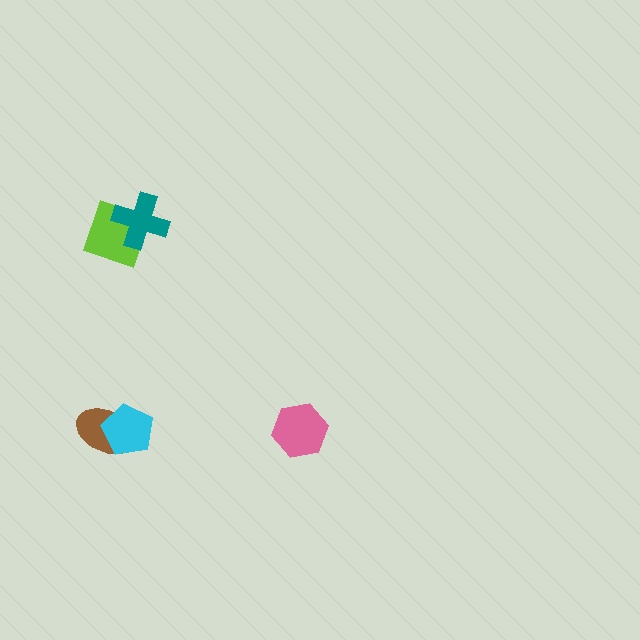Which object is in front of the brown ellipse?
The cyan pentagon is in front of the brown ellipse.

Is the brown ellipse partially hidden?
Yes, it is partially covered by another shape.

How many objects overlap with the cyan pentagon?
1 object overlaps with the cyan pentagon.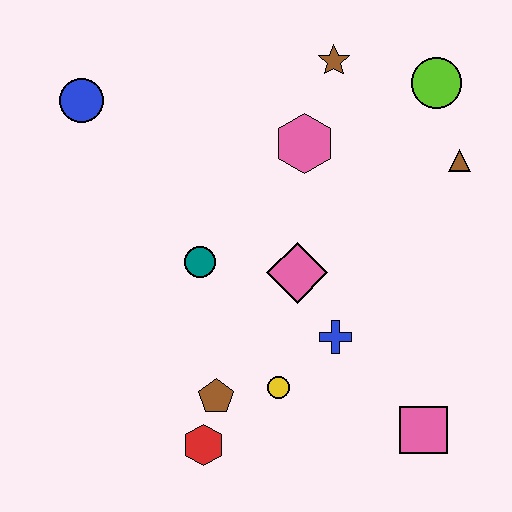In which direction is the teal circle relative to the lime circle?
The teal circle is to the left of the lime circle.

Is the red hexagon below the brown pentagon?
Yes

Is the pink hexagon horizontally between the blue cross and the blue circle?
Yes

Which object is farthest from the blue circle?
The pink square is farthest from the blue circle.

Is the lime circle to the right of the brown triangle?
No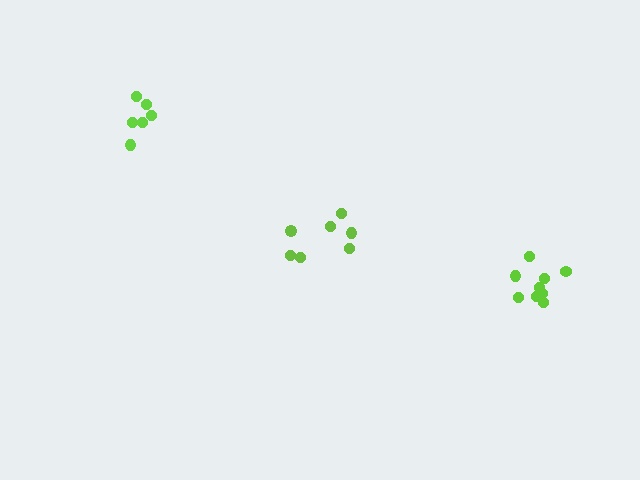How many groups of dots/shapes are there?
There are 3 groups.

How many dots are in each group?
Group 1: 6 dots, Group 2: 7 dots, Group 3: 9 dots (22 total).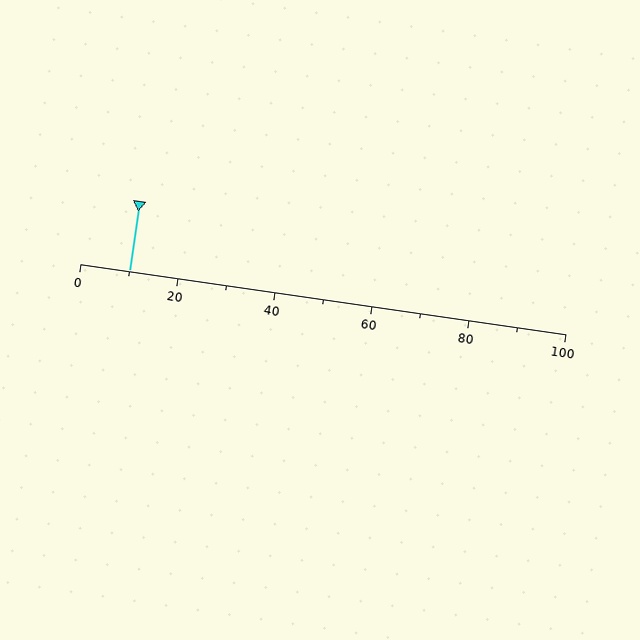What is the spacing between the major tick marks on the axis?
The major ticks are spaced 20 apart.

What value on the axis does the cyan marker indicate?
The marker indicates approximately 10.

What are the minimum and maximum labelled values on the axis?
The axis runs from 0 to 100.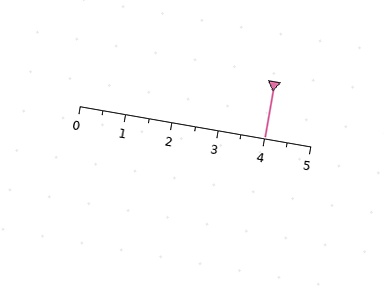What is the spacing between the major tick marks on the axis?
The major ticks are spaced 1 apart.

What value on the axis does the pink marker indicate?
The marker indicates approximately 4.